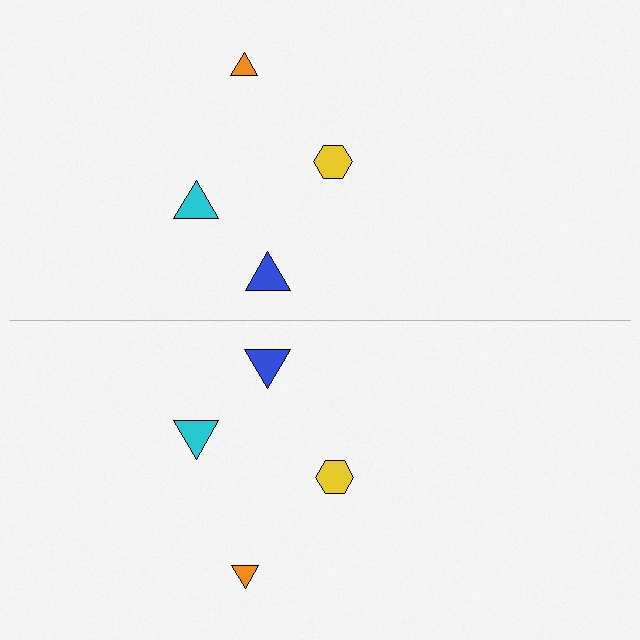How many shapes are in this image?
There are 8 shapes in this image.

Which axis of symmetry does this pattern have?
The pattern has a horizontal axis of symmetry running through the center of the image.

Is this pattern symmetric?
Yes, this pattern has bilateral (reflection) symmetry.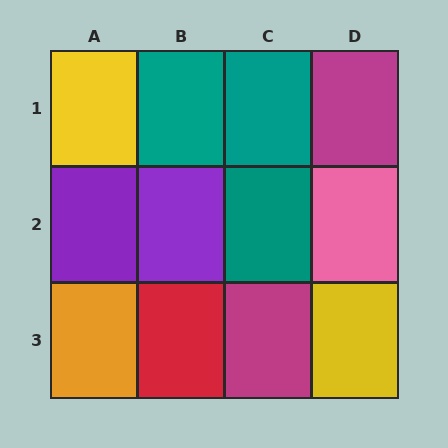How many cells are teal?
3 cells are teal.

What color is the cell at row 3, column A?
Orange.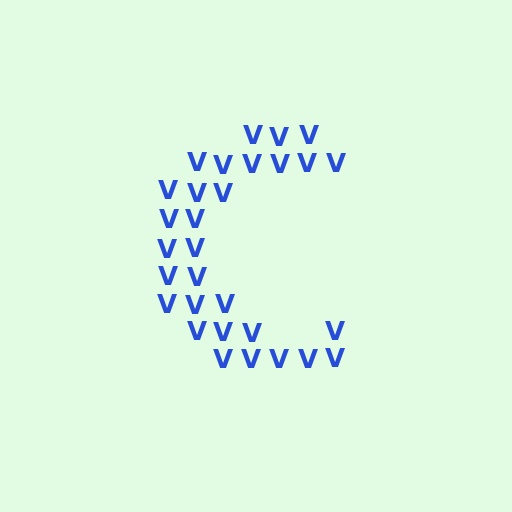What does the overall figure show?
The overall figure shows the letter C.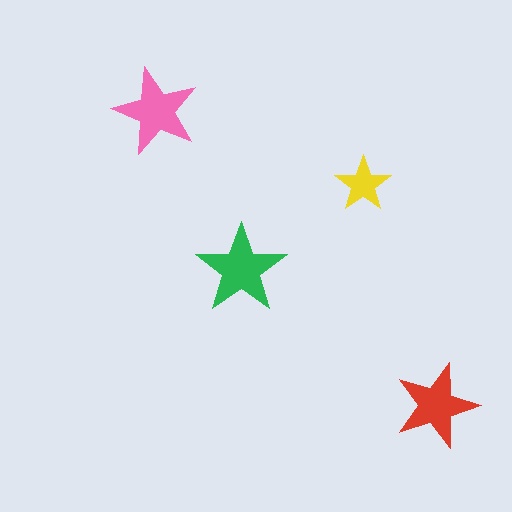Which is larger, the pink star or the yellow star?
The pink one.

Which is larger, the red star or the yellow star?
The red one.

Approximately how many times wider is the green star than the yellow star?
About 1.5 times wider.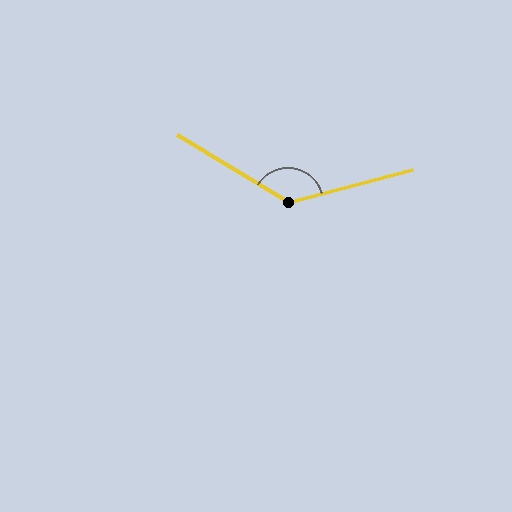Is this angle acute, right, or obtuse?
It is obtuse.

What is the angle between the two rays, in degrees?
Approximately 134 degrees.